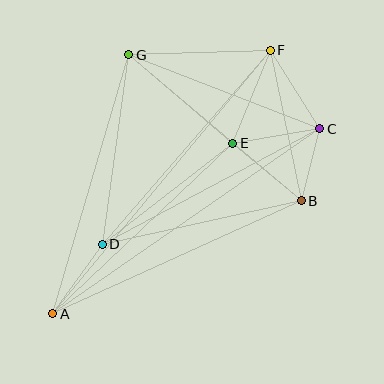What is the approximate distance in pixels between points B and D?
The distance between B and D is approximately 204 pixels.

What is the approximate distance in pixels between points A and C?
The distance between A and C is approximately 325 pixels.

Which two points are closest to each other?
Points B and C are closest to each other.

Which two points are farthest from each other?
Points A and F are farthest from each other.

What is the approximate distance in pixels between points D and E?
The distance between D and E is approximately 165 pixels.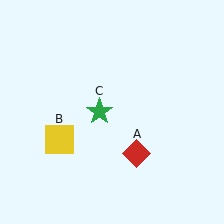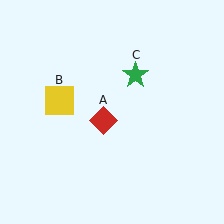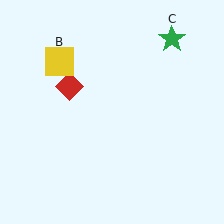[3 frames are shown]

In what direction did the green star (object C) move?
The green star (object C) moved up and to the right.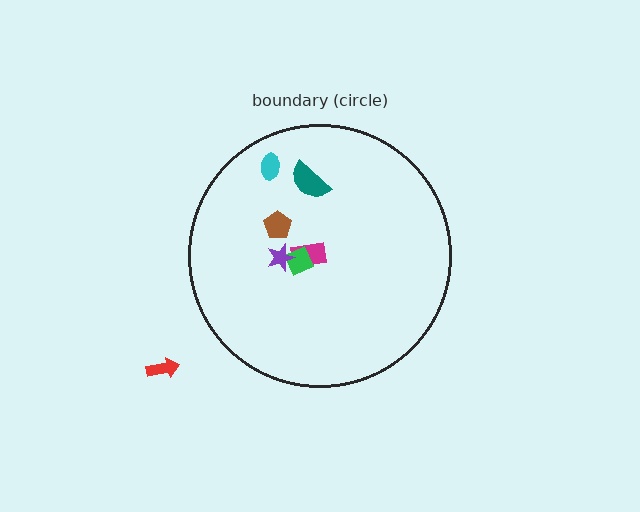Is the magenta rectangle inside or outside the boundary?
Inside.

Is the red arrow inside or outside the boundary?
Outside.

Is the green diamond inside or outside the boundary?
Inside.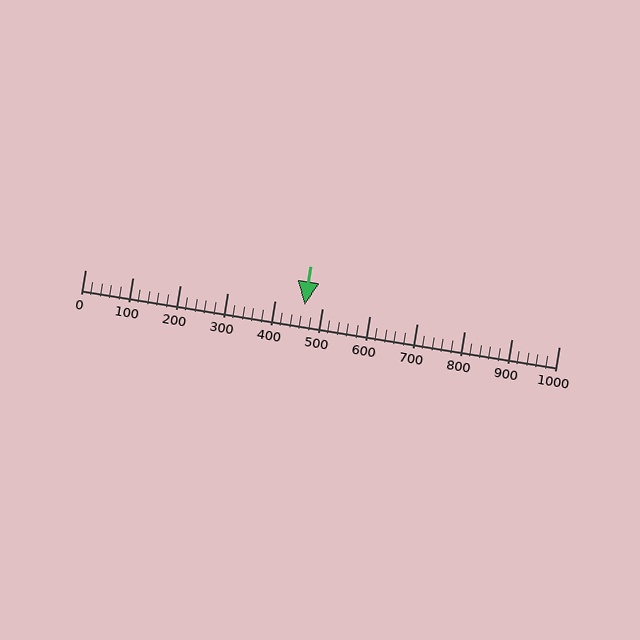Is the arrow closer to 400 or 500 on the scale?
The arrow is closer to 500.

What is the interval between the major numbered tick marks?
The major tick marks are spaced 100 units apart.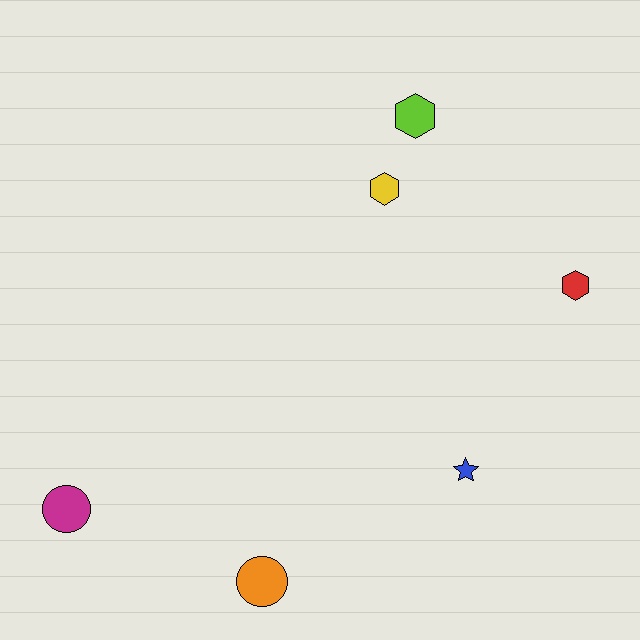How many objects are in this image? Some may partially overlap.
There are 6 objects.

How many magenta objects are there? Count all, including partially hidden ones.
There is 1 magenta object.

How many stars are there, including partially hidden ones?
There is 1 star.